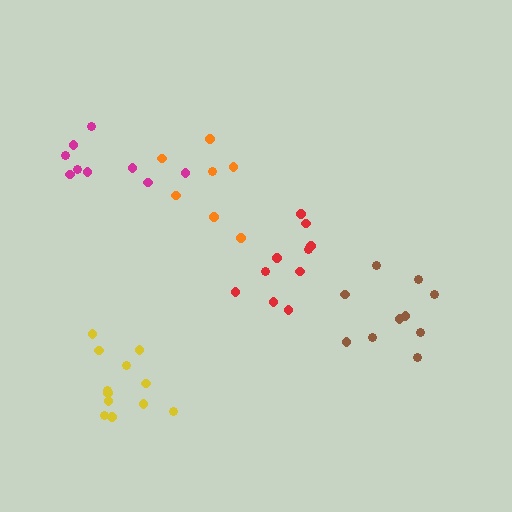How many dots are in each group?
Group 1: 7 dots, Group 2: 12 dots, Group 3: 10 dots, Group 4: 11 dots, Group 5: 9 dots (49 total).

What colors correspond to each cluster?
The clusters are colored: orange, yellow, brown, red, magenta.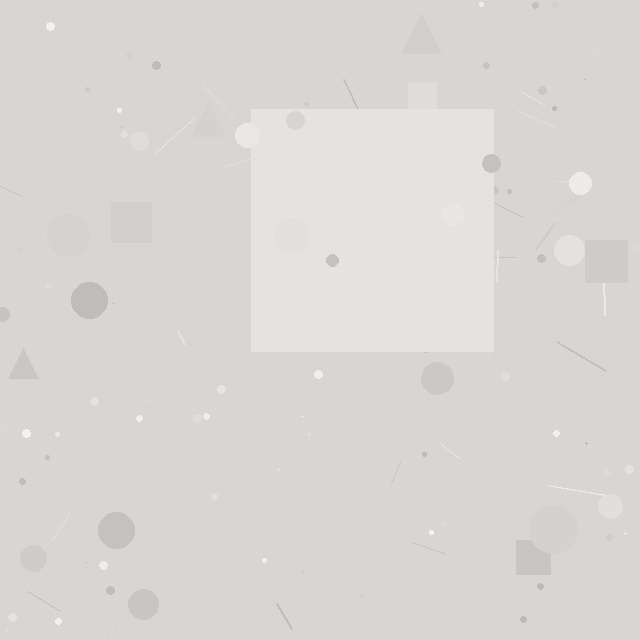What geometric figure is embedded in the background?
A square is embedded in the background.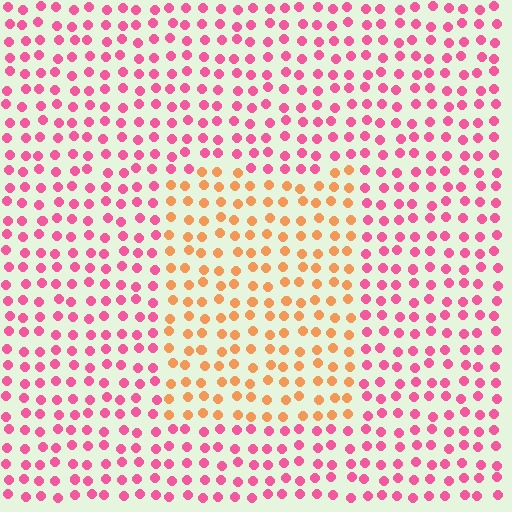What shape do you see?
I see a rectangle.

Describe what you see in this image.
The image is filled with small pink elements in a uniform arrangement. A rectangle-shaped region is visible where the elements are tinted to a slightly different hue, forming a subtle color boundary.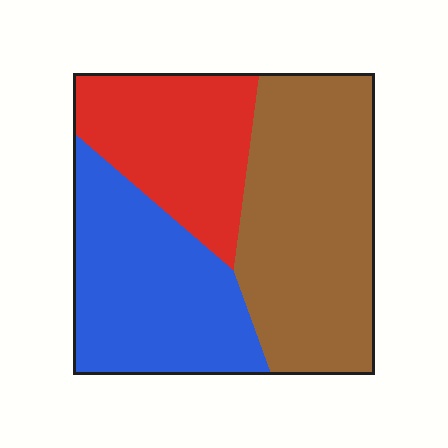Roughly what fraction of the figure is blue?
Blue takes up about one third (1/3) of the figure.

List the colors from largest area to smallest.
From largest to smallest: brown, blue, red.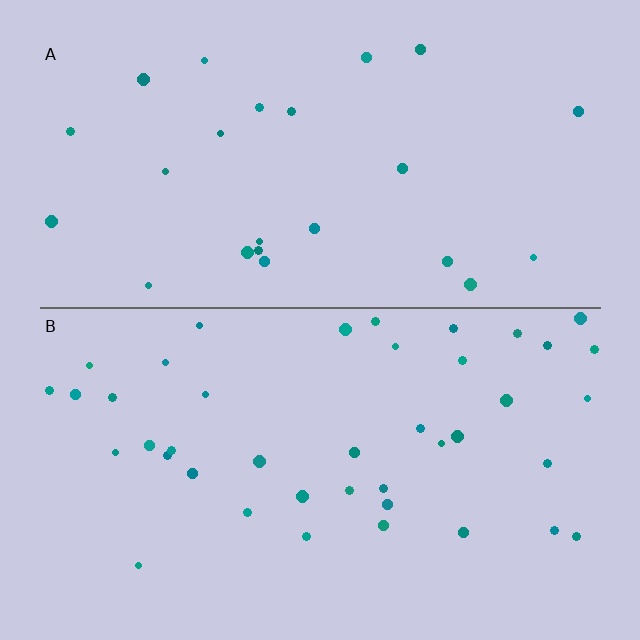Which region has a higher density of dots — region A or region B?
B (the bottom).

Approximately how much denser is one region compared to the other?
Approximately 1.7× — region B over region A.